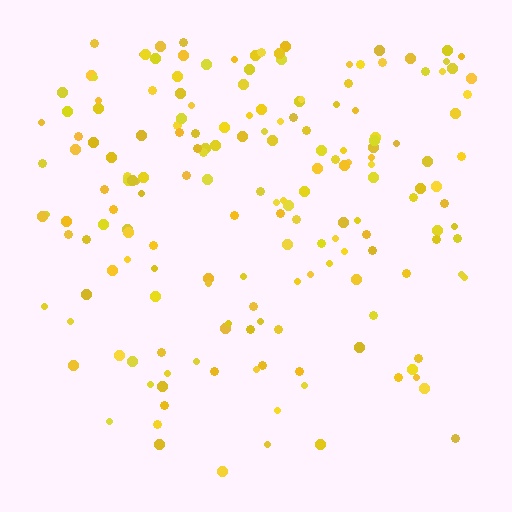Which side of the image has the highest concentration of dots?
The top.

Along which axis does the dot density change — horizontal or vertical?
Vertical.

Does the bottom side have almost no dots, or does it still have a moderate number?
Still a moderate number, just noticeably fewer than the top.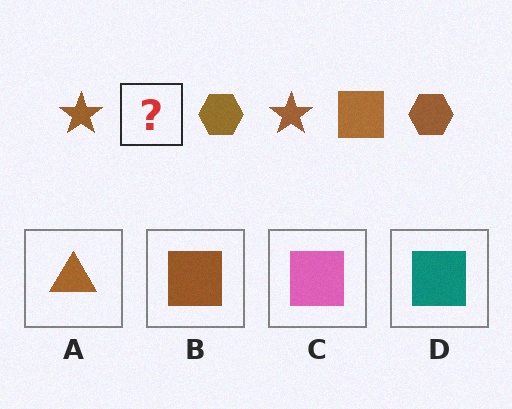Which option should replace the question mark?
Option B.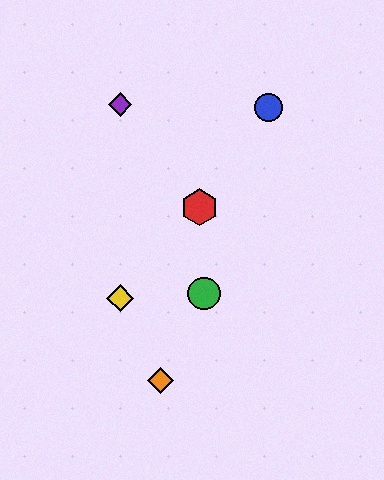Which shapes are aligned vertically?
The yellow diamond, the purple diamond are aligned vertically.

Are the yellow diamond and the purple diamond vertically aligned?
Yes, both are at x≈120.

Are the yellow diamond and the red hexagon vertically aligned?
No, the yellow diamond is at x≈120 and the red hexagon is at x≈200.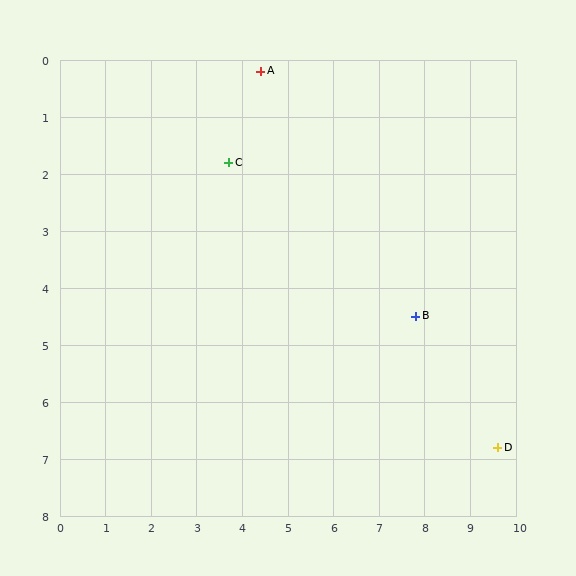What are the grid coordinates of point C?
Point C is at approximately (3.7, 1.8).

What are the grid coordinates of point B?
Point B is at approximately (7.8, 4.5).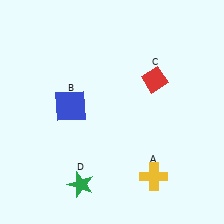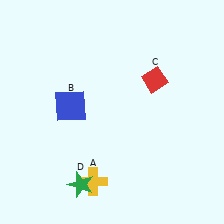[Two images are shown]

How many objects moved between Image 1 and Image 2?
1 object moved between the two images.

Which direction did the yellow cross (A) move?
The yellow cross (A) moved left.